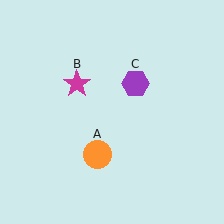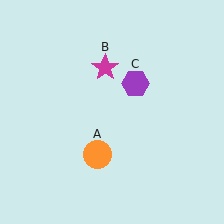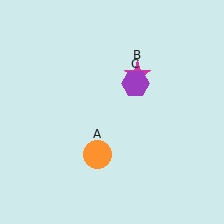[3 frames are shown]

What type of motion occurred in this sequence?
The magenta star (object B) rotated clockwise around the center of the scene.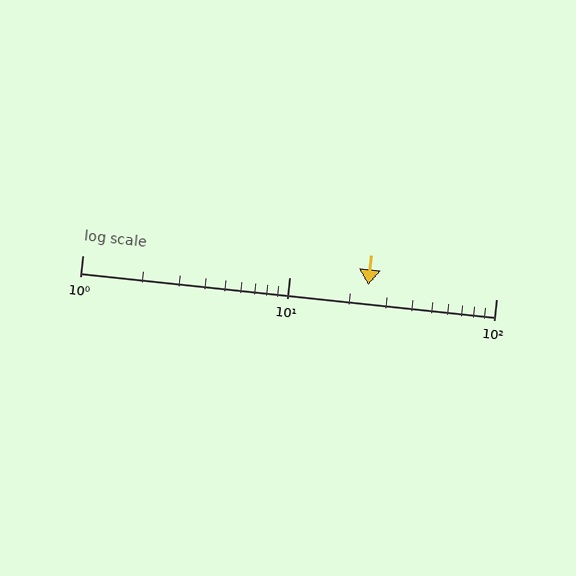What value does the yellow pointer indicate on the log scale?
The pointer indicates approximately 24.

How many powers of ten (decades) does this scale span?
The scale spans 2 decades, from 1 to 100.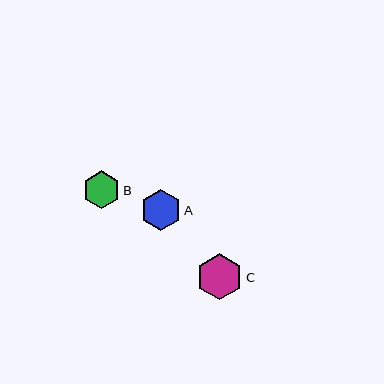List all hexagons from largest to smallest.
From largest to smallest: C, A, B.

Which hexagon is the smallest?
Hexagon B is the smallest with a size of approximately 37 pixels.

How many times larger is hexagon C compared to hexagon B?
Hexagon C is approximately 1.2 times the size of hexagon B.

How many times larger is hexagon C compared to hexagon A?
Hexagon C is approximately 1.1 times the size of hexagon A.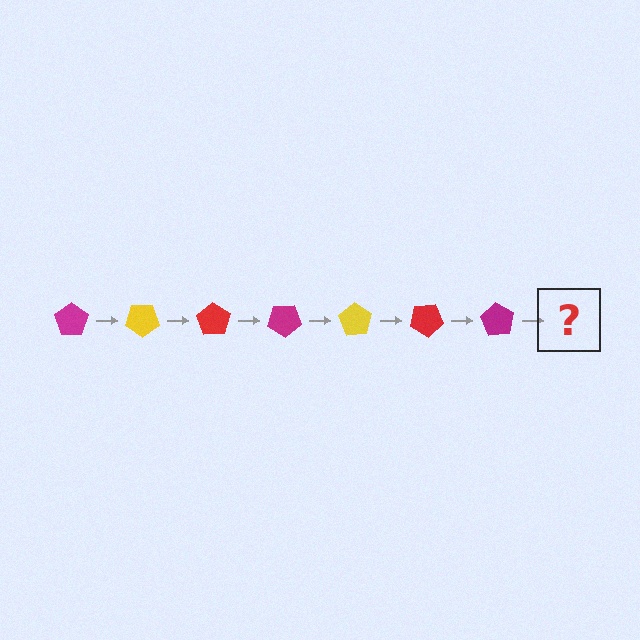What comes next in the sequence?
The next element should be a yellow pentagon, rotated 245 degrees from the start.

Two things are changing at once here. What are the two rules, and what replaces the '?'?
The two rules are that it rotates 35 degrees each step and the color cycles through magenta, yellow, and red. The '?' should be a yellow pentagon, rotated 245 degrees from the start.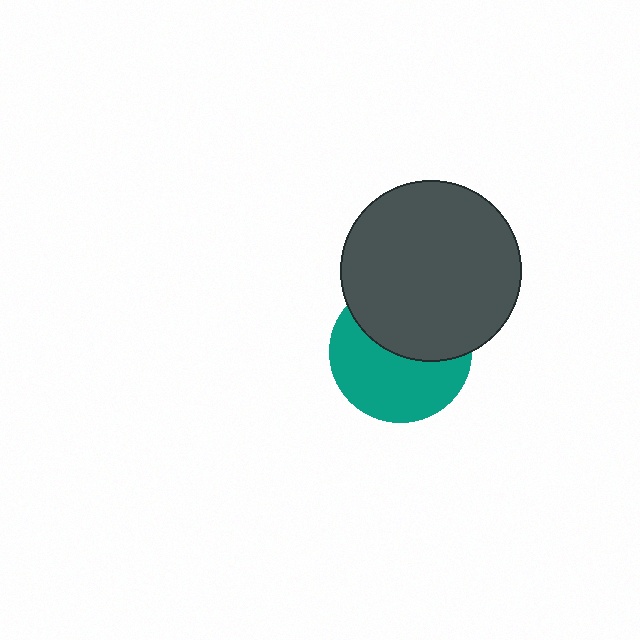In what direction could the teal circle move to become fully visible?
The teal circle could move down. That would shift it out from behind the dark gray circle entirely.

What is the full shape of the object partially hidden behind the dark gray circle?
The partially hidden object is a teal circle.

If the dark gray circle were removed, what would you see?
You would see the complete teal circle.